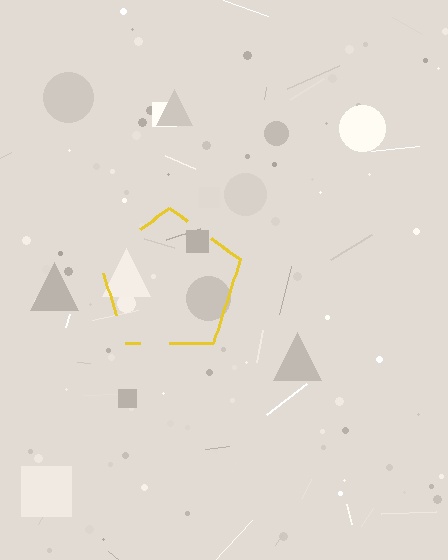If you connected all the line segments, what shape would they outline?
They would outline a pentagon.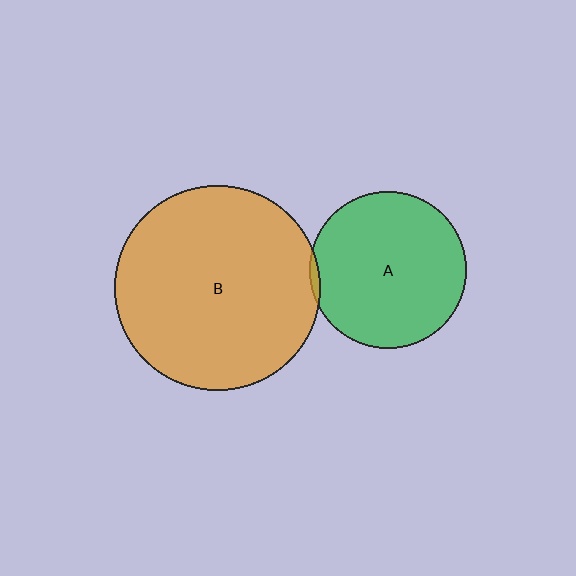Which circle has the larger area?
Circle B (orange).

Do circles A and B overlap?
Yes.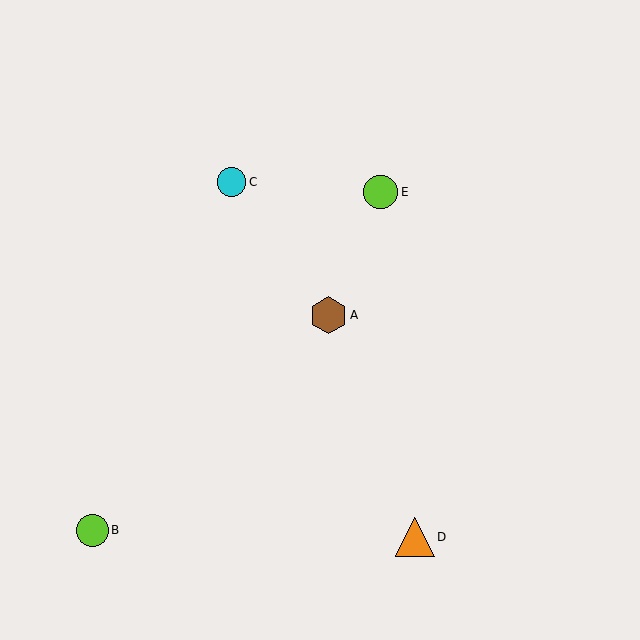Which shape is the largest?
The orange triangle (labeled D) is the largest.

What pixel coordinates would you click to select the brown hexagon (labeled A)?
Click at (329, 315) to select the brown hexagon A.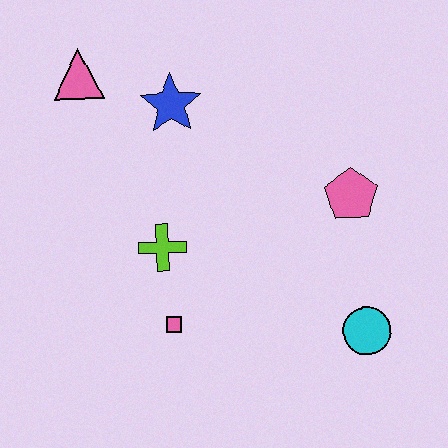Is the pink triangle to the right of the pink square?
No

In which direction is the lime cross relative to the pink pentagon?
The lime cross is to the left of the pink pentagon.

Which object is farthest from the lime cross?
The cyan circle is farthest from the lime cross.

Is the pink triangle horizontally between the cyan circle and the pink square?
No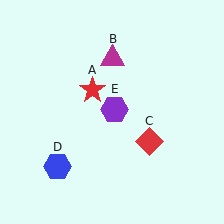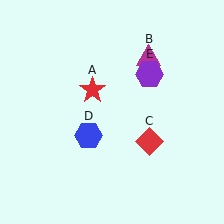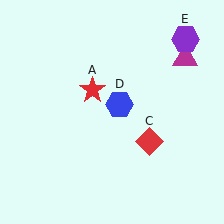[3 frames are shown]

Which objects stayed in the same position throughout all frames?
Red star (object A) and red diamond (object C) remained stationary.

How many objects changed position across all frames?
3 objects changed position: magenta triangle (object B), blue hexagon (object D), purple hexagon (object E).